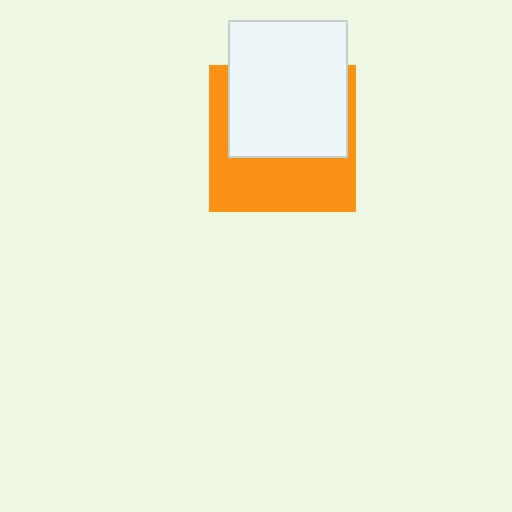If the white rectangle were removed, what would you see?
You would see the complete orange square.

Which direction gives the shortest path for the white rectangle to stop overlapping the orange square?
Moving up gives the shortest separation.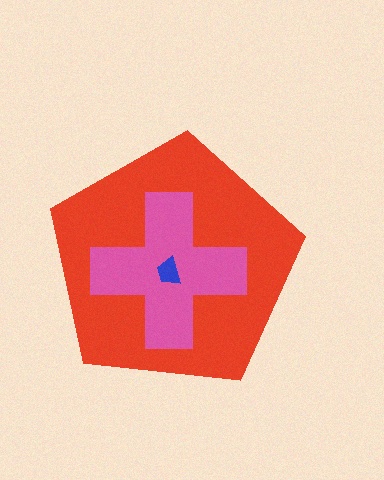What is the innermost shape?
The blue trapezoid.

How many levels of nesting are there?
3.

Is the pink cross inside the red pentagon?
Yes.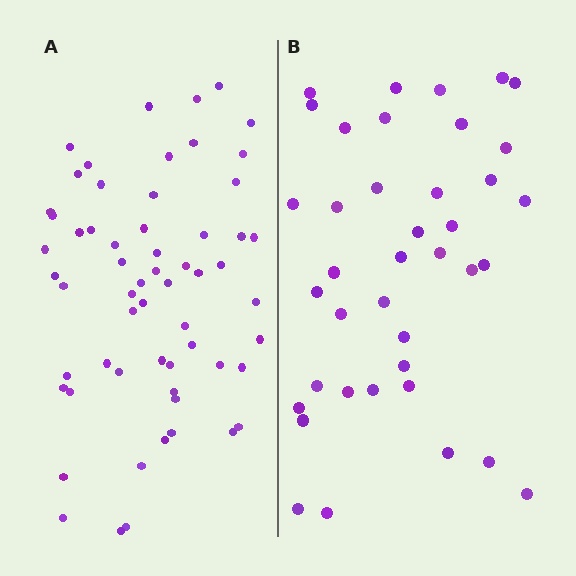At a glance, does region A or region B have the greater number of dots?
Region A (the left region) has more dots.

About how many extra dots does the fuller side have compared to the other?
Region A has approximately 20 more dots than region B.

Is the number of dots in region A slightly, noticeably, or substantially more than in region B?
Region A has substantially more. The ratio is roughly 1.5 to 1.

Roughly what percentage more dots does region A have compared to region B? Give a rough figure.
About 55% more.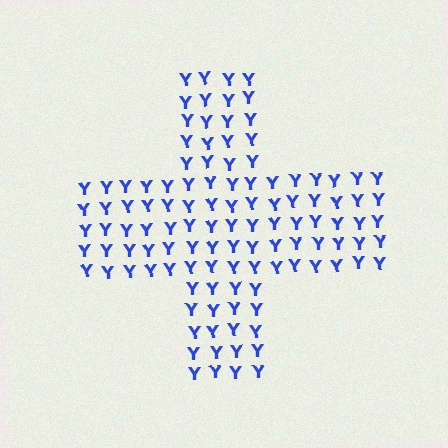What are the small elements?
The small elements are letter Y's.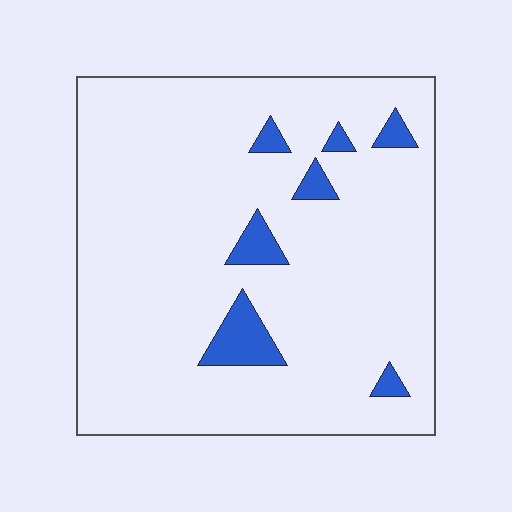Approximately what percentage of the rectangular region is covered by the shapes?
Approximately 10%.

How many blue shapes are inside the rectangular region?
7.